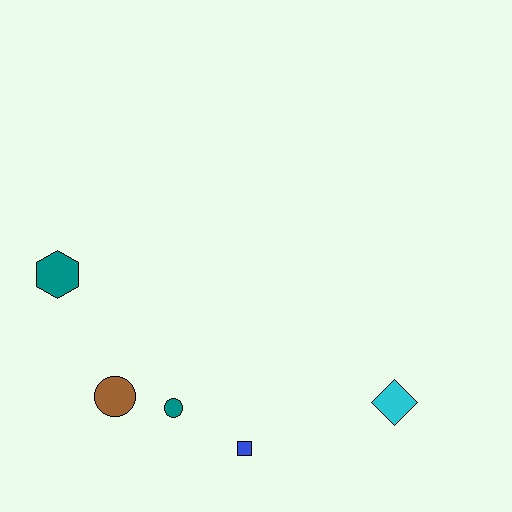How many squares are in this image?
There is 1 square.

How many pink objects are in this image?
There are no pink objects.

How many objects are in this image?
There are 5 objects.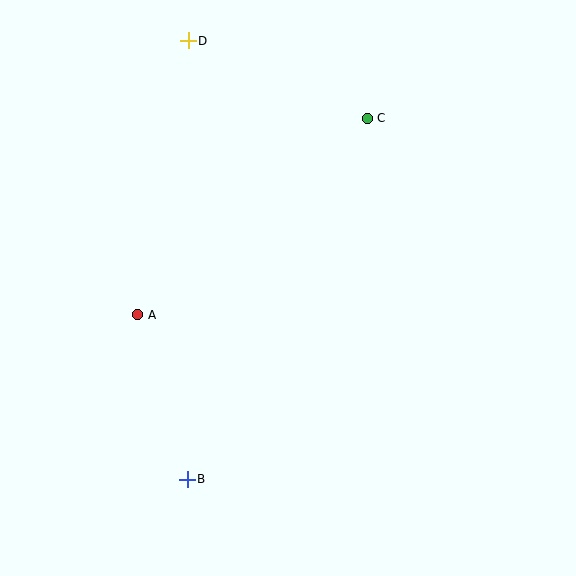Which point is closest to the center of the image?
Point A at (138, 315) is closest to the center.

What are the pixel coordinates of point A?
Point A is at (138, 315).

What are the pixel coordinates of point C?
Point C is at (367, 118).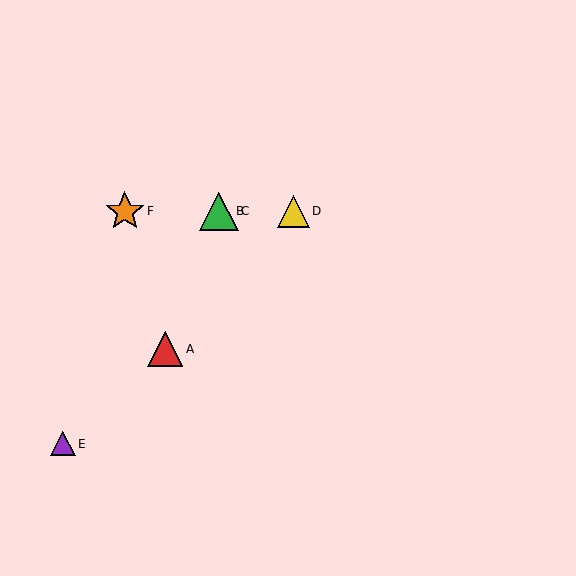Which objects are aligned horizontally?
Objects B, C, D, F are aligned horizontally.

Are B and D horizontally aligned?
Yes, both are at y≈211.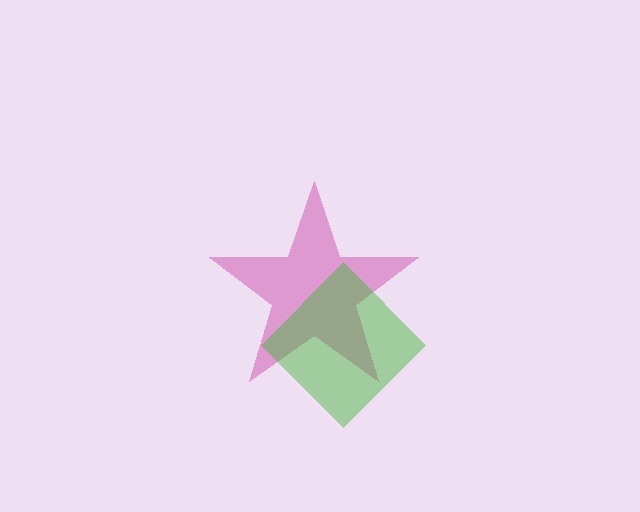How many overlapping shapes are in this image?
There are 2 overlapping shapes in the image.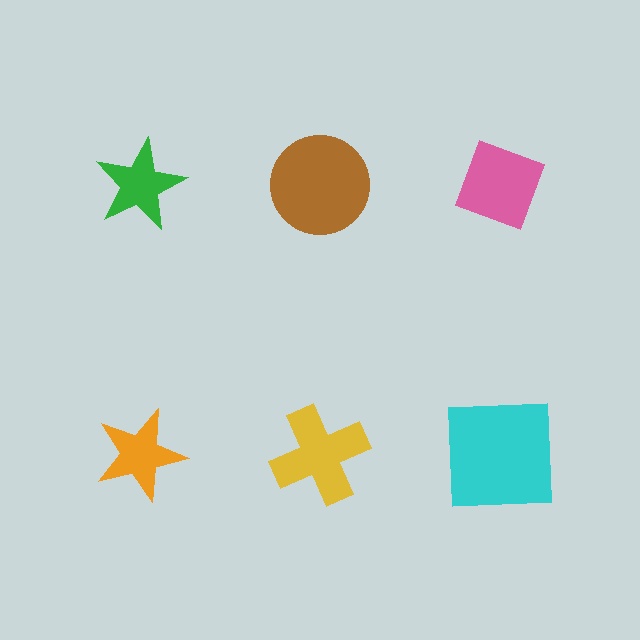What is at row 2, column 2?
A yellow cross.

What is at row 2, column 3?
A cyan square.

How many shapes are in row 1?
3 shapes.